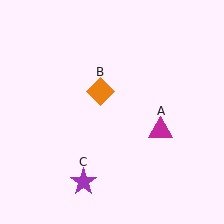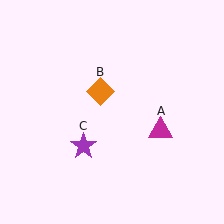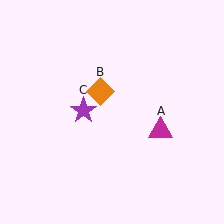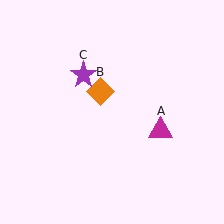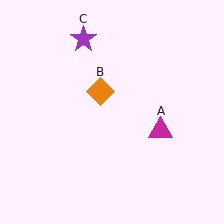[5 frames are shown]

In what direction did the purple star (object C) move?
The purple star (object C) moved up.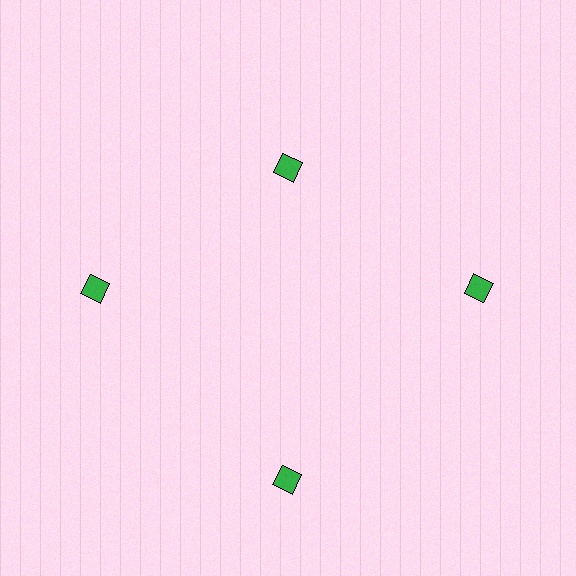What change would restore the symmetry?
The symmetry would be restored by moving it outward, back onto the ring so that all 4 diamonds sit at equal angles and equal distance from the center.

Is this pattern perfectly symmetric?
No. The 4 green diamonds are arranged in a ring, but one element near the 12 o'clock position is pulled inward toward the center, breaking the 4-fold rotational symmetry.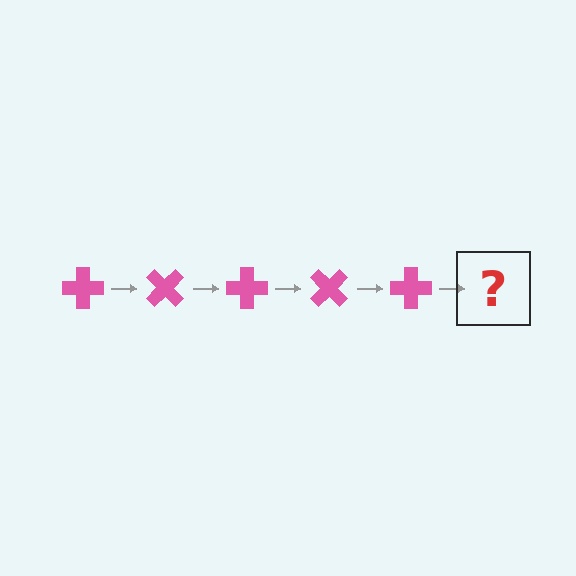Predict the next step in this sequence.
The next step is a pink cross rotated 225 degrees.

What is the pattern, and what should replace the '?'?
The pattern is that the cross rotates 45 degrees each step. The '?' should be a pink cross rotated 225 degrees.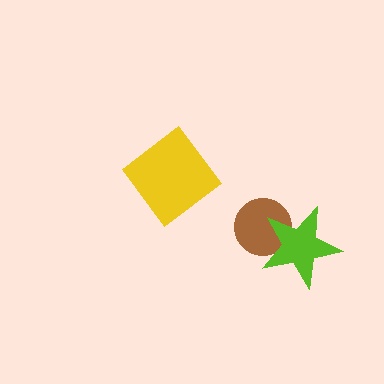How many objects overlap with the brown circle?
1 object overlaps with the brown circle.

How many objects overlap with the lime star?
1 object overlaps with the lime star.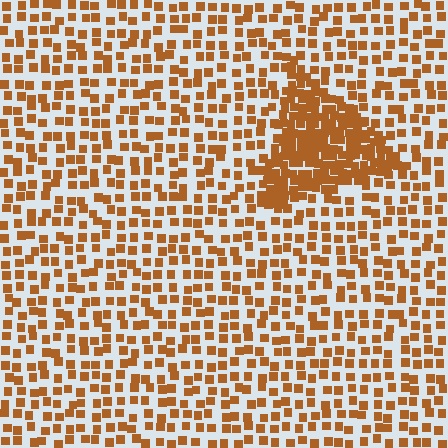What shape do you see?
I see a triangle.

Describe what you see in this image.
The image contains small brown elements arranged at two different densities. A triangle-shaped region is visible where the elements are more densely packed than the surrounding area.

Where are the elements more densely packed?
The elements are more densely packed inside the triangle boundary.